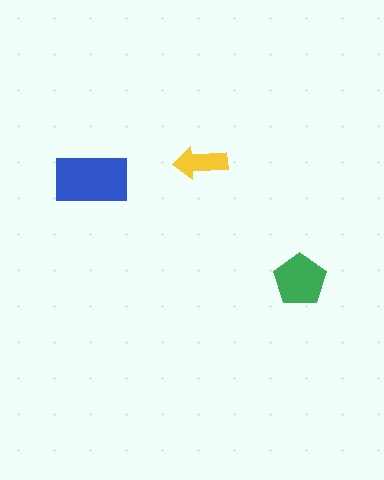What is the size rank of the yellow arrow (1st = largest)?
3rd.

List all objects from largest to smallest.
The blue rectangle, the green pentagon, the yellow arrow.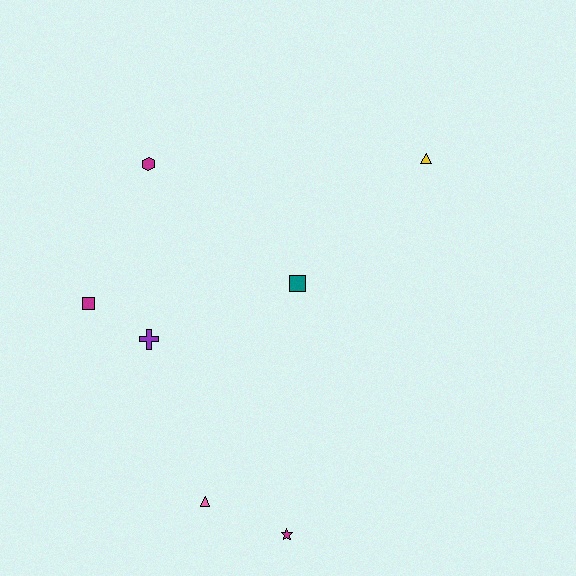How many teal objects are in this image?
There is 1 teal object.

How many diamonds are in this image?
There are no diamonds.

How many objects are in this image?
There are 7 objects.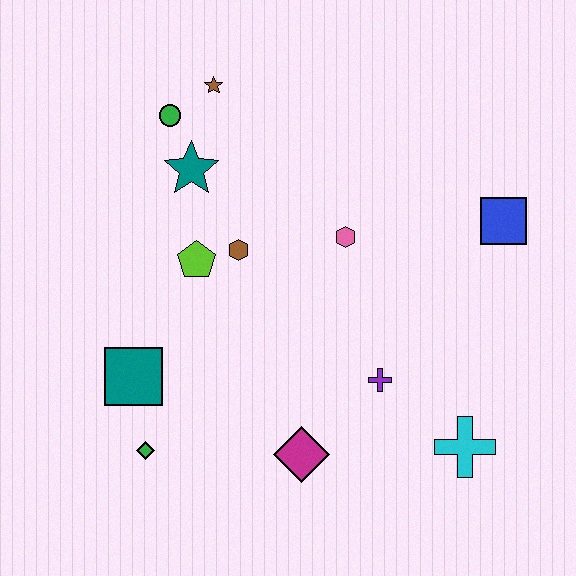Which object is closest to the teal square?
The green diamond is closest to the teal square.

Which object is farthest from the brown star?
The cyan cross is farthest from the brown star.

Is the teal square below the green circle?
Yes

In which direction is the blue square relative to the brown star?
The blue square is to the right of the brown star.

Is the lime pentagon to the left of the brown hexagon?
Yes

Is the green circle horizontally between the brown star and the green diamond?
Yes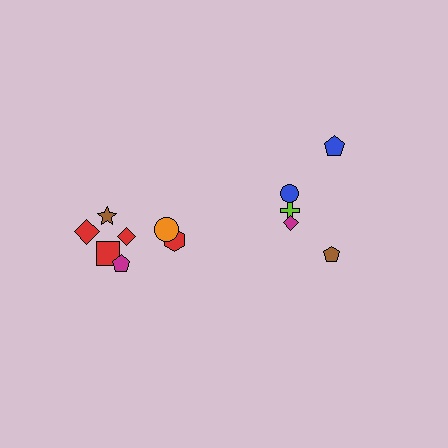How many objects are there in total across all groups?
There are 12 objects.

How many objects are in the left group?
There are 7 objects.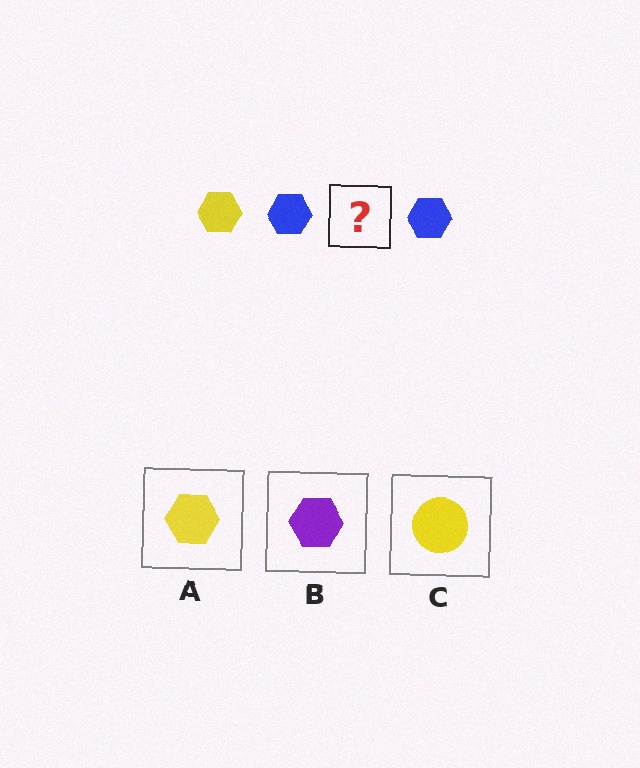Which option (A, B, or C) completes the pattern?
A.